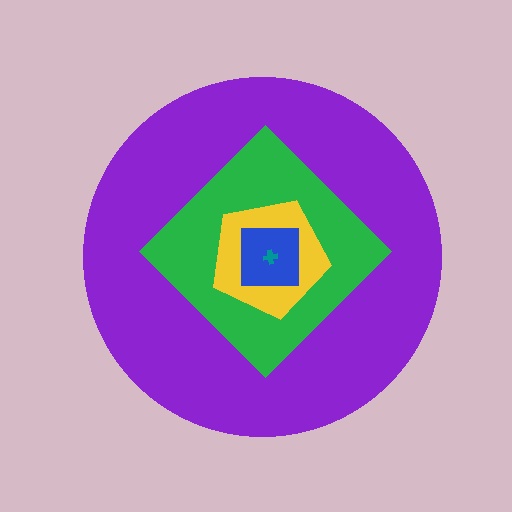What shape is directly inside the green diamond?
The yellow pentagon.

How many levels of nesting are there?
5.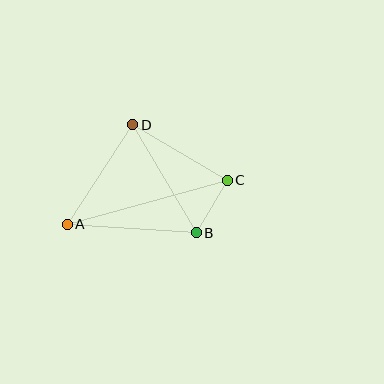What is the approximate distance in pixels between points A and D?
The distance between A and D is approximately 119 pixels.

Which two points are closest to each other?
Points B and C are closest to each other.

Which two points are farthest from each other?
Points A and C are farthest from each other.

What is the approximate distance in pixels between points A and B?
The distance between A and B is approximately 129 pixels.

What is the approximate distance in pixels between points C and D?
The distance between C and D is approximately 110 pixels.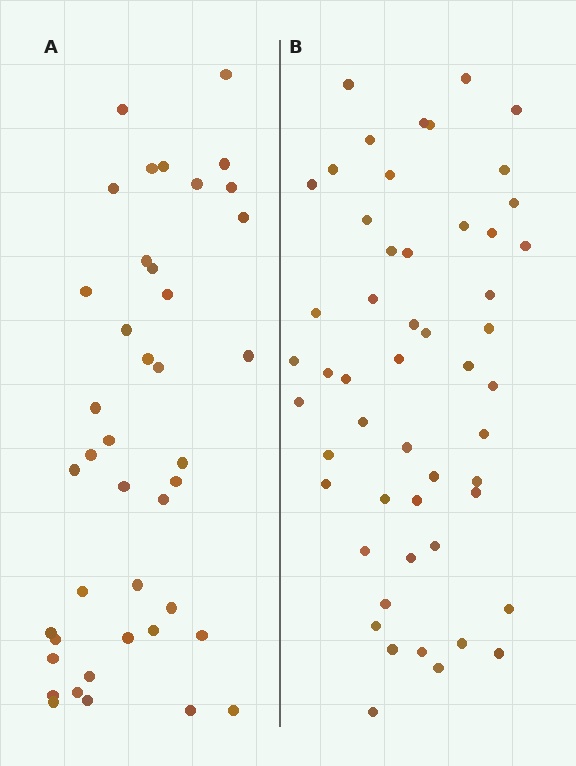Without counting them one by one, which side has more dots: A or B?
Region B (the right region) has more dots.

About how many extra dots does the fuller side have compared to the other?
Region B has roughly 12 or so more dots than region A.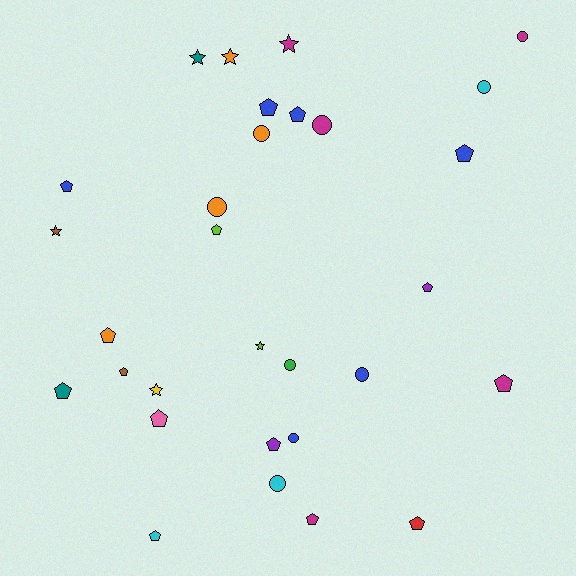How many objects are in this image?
There are 30 objects.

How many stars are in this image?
There are 6 stars.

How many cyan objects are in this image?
There are 3 cyan objects.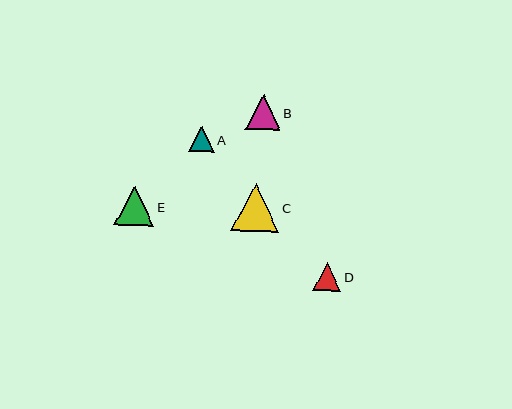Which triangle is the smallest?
Triangle A is the smallest with a size of approximately 25 pixels.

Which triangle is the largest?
Triangle C is the largest with a size of approximately 48 pixels.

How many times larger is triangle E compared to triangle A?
Triangle E is approximately 1.6 times the size of triangle A.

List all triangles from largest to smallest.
From largest to smallest: C, E, B, D, A.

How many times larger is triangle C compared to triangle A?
Triangle C is approximately 1.9 times the size of triangle A.